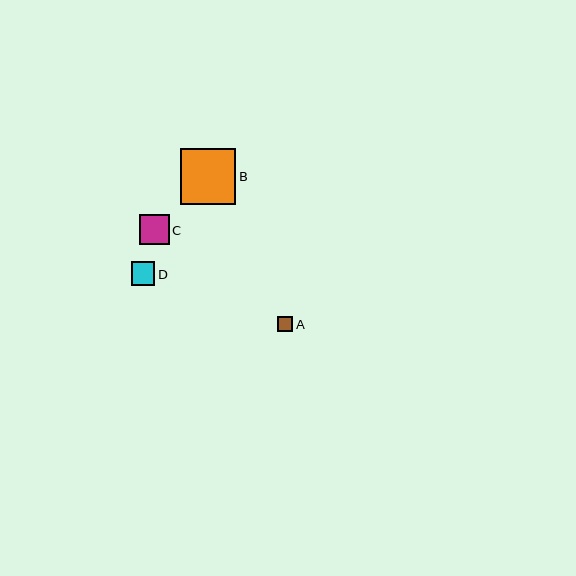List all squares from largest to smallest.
From largest to smallest: B, C, D, A.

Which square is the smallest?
Square A is the smallest with a size of approximately 16 pixels.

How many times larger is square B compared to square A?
Square B is approximately 3.5 times the size of square A.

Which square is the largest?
Square B is the largest with a size of approximately 55 pixels.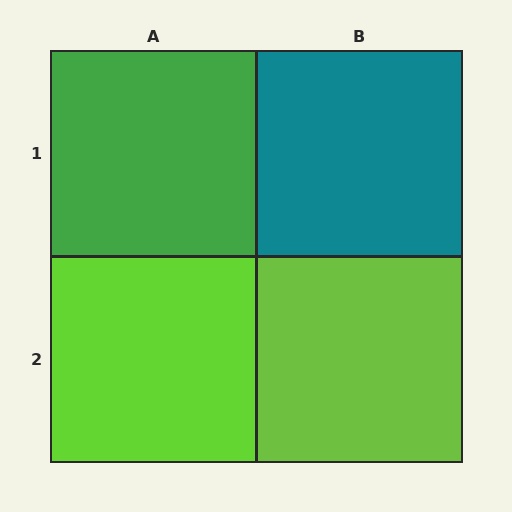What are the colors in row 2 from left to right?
Lime, lime.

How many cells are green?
1 cell is green.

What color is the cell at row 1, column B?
Teal.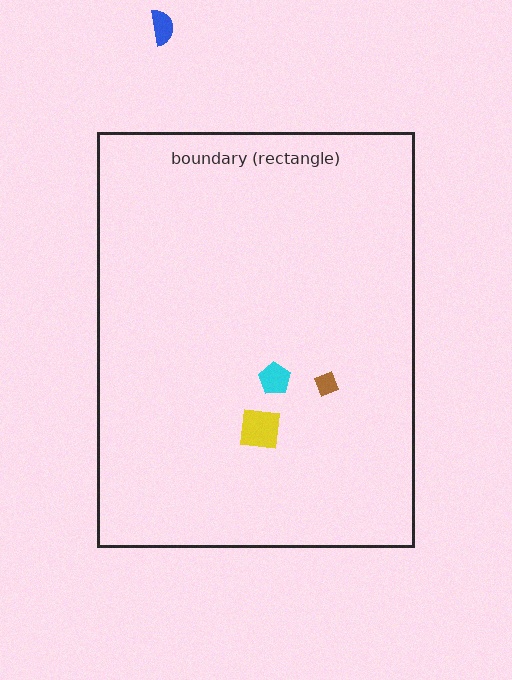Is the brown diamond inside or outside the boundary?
Inside.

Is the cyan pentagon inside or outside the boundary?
Inside.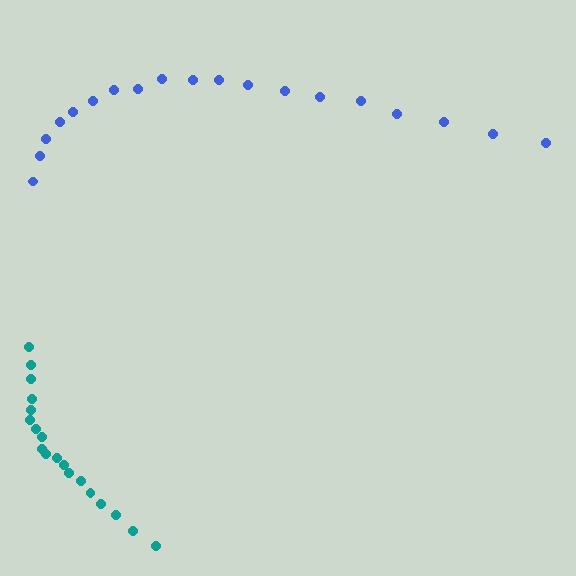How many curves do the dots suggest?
There are 2 distinct paths.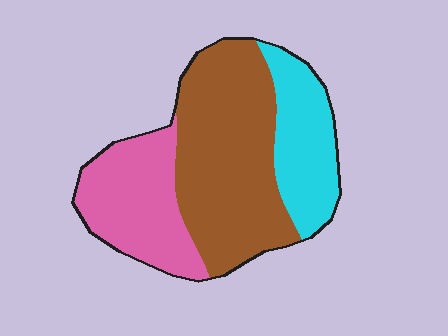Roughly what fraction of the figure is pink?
Pink takes up about one quarter (1/4) of the figure.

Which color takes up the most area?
Brown, at roughly 50%.